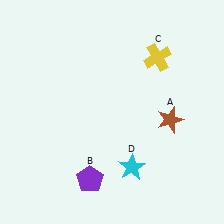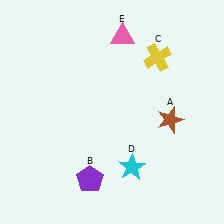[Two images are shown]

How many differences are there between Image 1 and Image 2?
There is 1 difference between the two images.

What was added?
A pink triangle (E) was added in Image 2.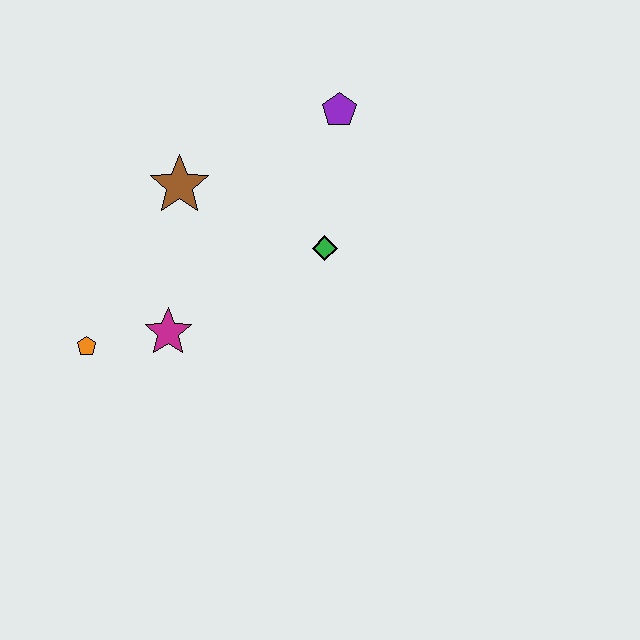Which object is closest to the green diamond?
The purple pentagon is closest to the green diamond.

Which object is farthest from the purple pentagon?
The orange pentagon is farthest from the purple pentagon.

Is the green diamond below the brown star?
Yes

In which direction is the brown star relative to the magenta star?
The brown star is above the magenta star.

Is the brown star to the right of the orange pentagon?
Yes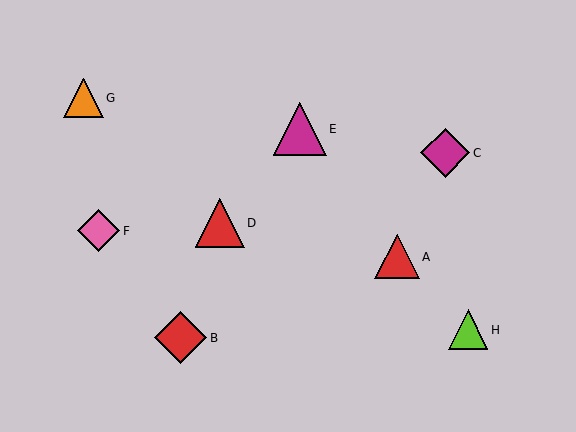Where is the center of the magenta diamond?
The center of the magenta diamond is at (445, 153).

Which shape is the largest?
The magenta triangle (labeled E) is the largest.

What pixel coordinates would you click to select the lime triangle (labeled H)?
Click at (468, 330) to select the lime triangle H.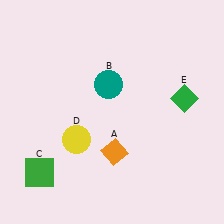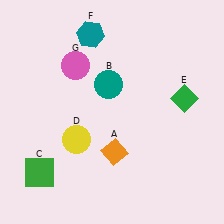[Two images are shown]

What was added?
A teal hexagon (F), a pink circle (G) were added in Image 2.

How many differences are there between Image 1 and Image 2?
There are 2 differences between the two images.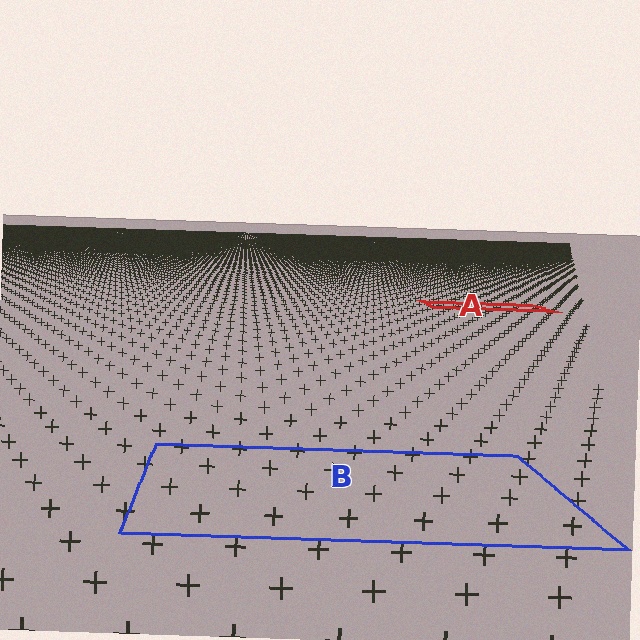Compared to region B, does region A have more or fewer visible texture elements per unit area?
Region A has more texture elements per unit area — they are packed more densely because it is farther away.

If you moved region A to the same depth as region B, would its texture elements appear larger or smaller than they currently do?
They would appear larger. At a closer depth, the same texture elements are projected at a bigger on-screen size.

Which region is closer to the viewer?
Region B is closer. The texture elements there are larger and more spread out.